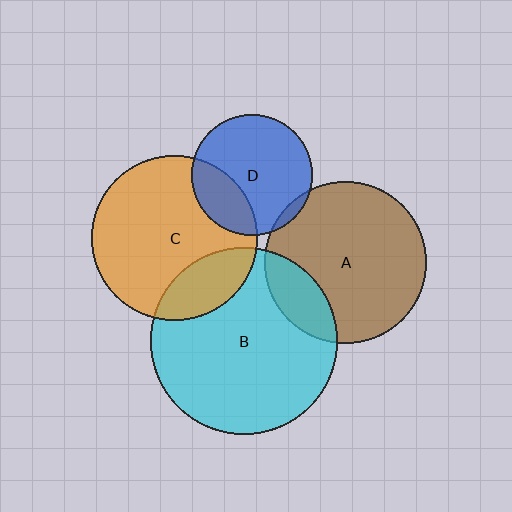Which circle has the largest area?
Circle B (cyan).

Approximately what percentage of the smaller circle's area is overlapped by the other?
Approximately 20%.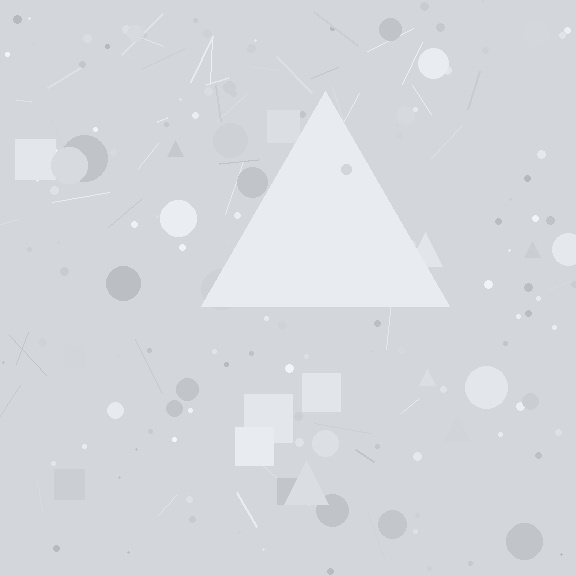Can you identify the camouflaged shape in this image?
The camouflaged shape is a triangle.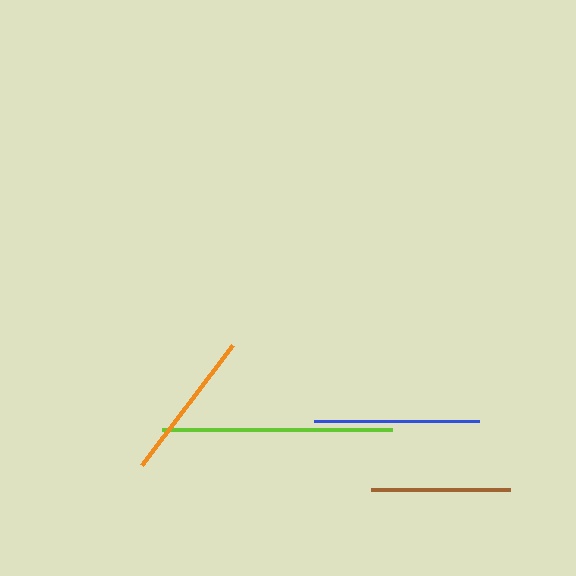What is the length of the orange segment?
The orange segment is approximately 150 pixels long.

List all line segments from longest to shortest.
From longest to shortest: lime, blue, orange, brown.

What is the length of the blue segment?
The blue segment is approximately 165 pixels long.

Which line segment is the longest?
The lime line is the longest at approximately 230 pixels.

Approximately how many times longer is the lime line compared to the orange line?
The lime line is approximately 1.5 times the length of the orange line.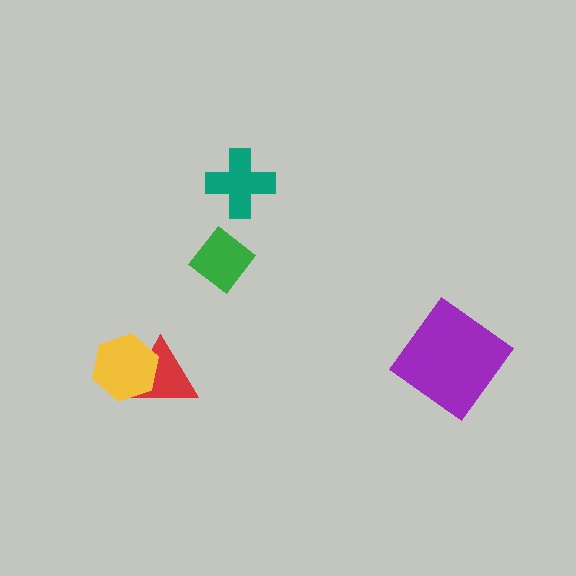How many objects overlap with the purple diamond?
0 objects overlap with the purple diamond.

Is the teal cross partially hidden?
No, no other shape covers it.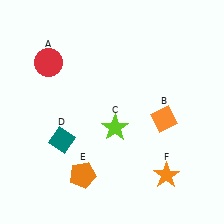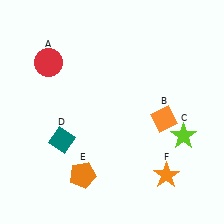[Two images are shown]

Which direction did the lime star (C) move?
The lime star (C) moved right.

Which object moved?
The lime star (C) moved right.